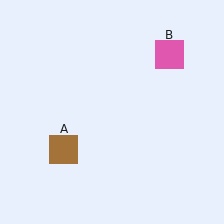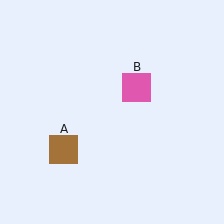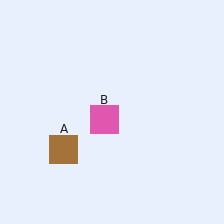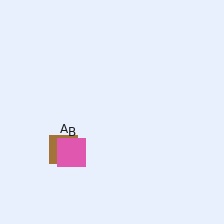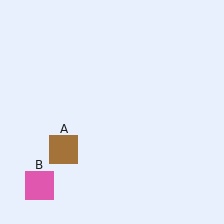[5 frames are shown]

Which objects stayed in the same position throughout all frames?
Brown square (object A) remained stationary.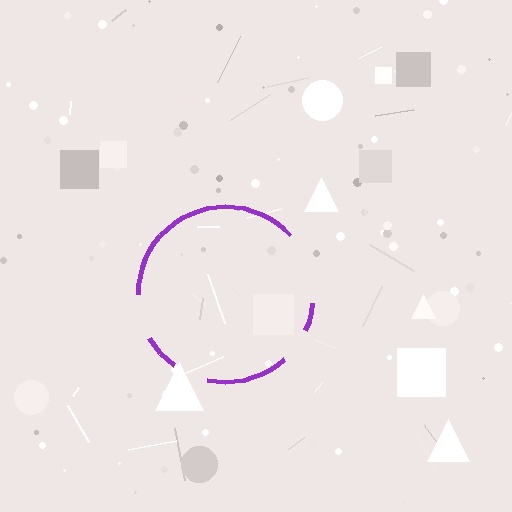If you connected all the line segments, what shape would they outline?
They would outline a circle.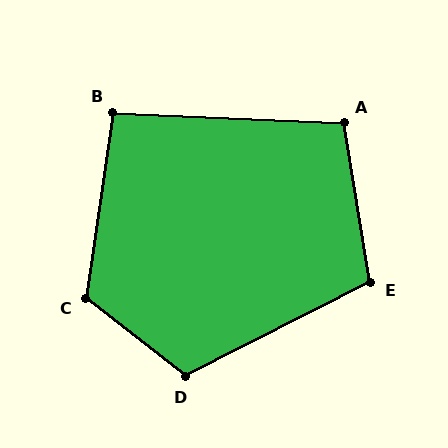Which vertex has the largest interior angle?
C, at approximately 120 degrees.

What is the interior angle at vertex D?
Approximately 115 degrees (obtuse).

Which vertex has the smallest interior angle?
B, at approximately 96 degrees.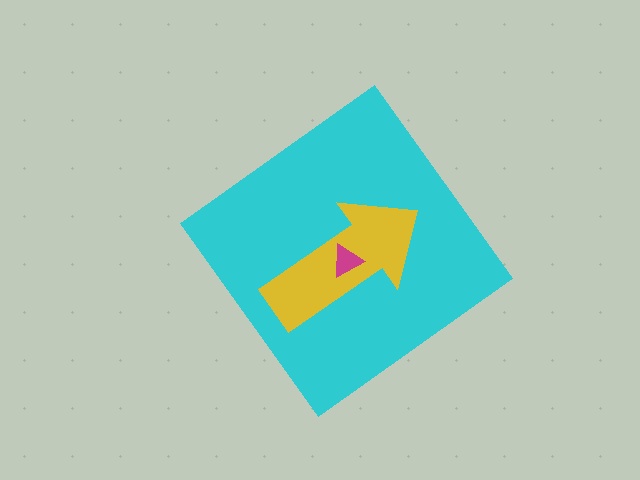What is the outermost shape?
The cyan diamond.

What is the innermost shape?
The magenta triangle.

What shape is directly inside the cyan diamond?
The yellow arrow.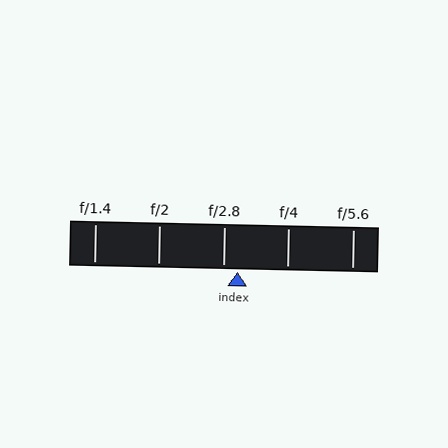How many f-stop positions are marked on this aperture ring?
There are 5 f-stop positions marked.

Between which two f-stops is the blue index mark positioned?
The index mark is between f/2.8 and f/4.